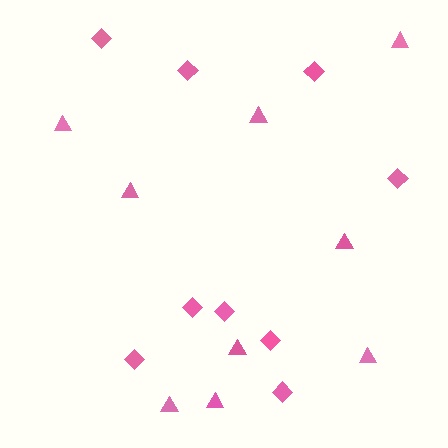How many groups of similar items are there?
There are 2 groups: one group of triangles (9) and one group of diamonds (9).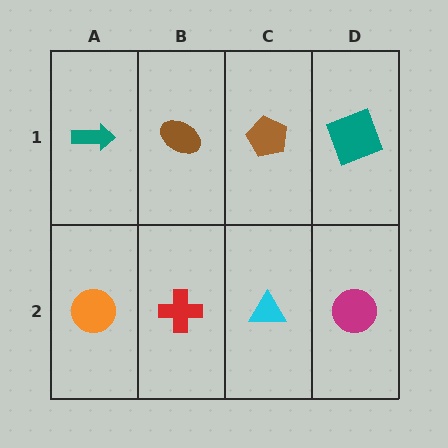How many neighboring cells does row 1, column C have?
3.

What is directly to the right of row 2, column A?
A red cross.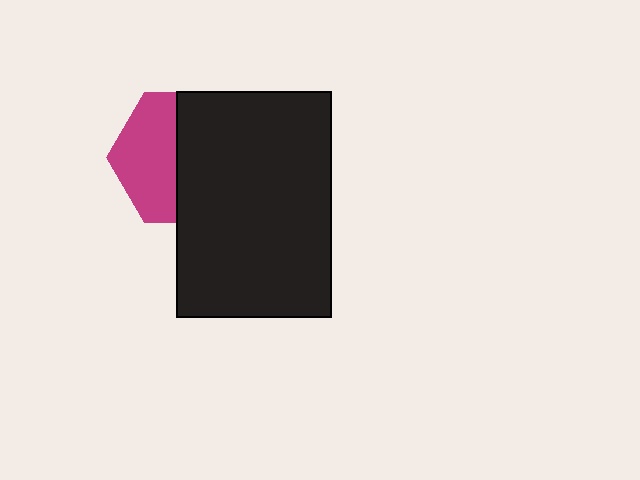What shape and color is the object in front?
The object in front is a black rectangle.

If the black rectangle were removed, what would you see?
You would see the complete magenta hexagon.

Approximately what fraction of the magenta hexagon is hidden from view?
Roughly 56% of the magenta hexagon is hidden behind the black rectangle.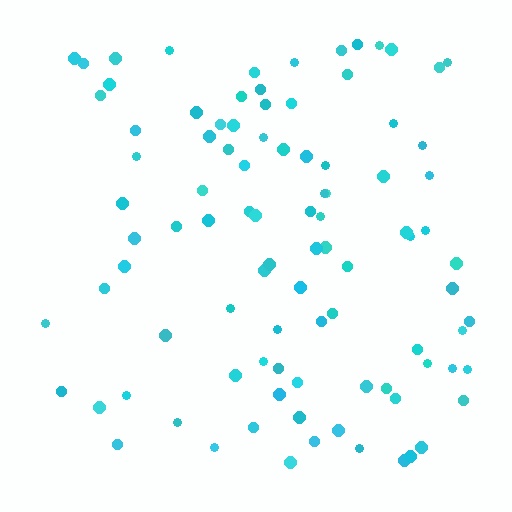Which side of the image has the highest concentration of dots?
The right.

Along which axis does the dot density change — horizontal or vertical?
Horizontal.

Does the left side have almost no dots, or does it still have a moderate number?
Still a moderate number, just noticeably fewer than the right.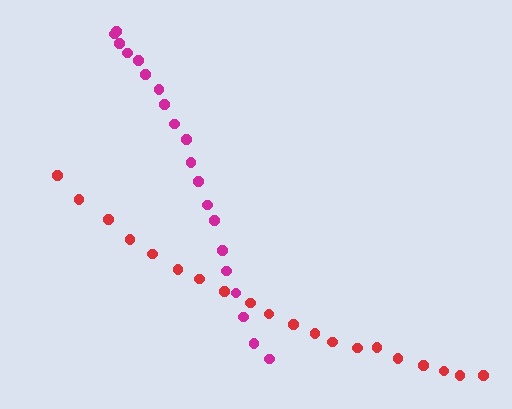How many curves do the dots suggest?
There are 2 distinct paths.